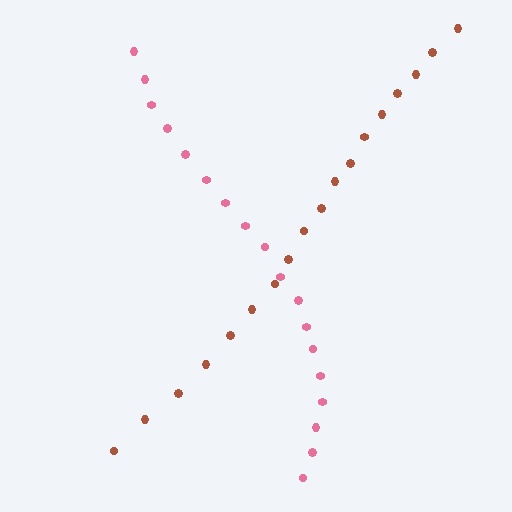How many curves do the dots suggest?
There are 2 distinct paths.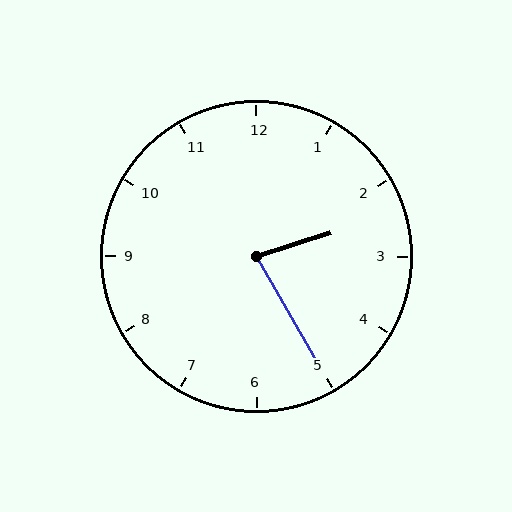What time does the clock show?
2:25.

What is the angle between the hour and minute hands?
Approximately 78 degrees.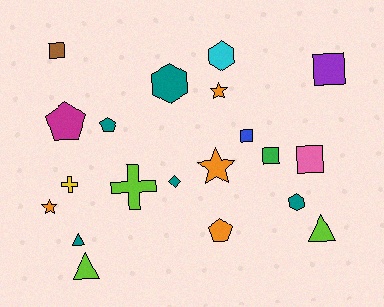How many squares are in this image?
There are 5 squares.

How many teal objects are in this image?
There are 5 teal objects.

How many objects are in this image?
There are 20 objects.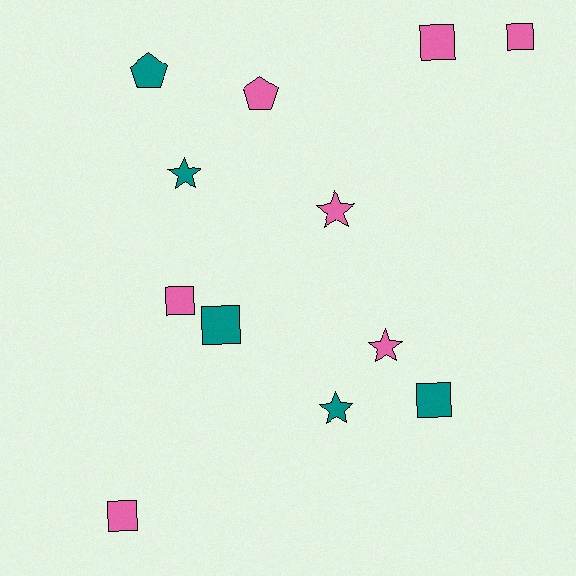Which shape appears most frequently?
Square, with 6 objects.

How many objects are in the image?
There are 12 objects.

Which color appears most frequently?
Pink, with 7 objects.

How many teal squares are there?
There are 2 teal squares.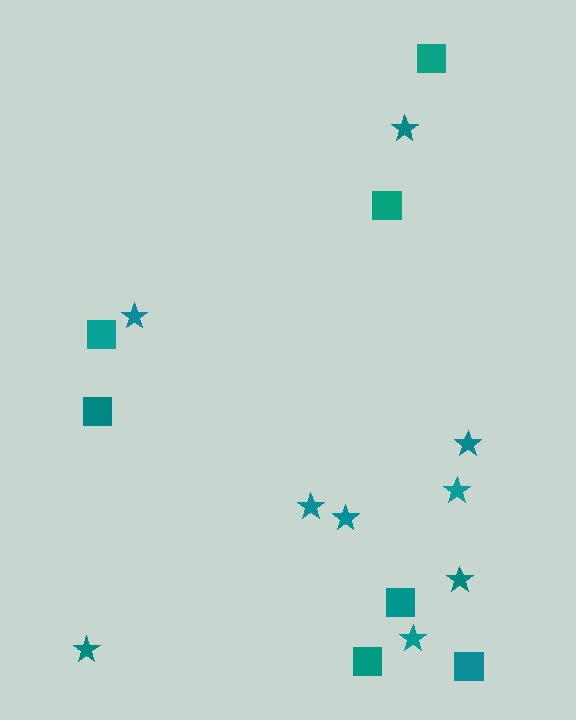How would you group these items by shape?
There are 2 groups: one group of squares (7) and one group of stars (9).